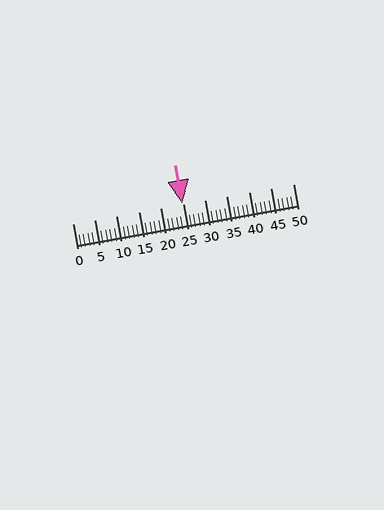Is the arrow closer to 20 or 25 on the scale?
The arrow is closer to 25.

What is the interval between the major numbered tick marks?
The major tick marks are spaced 5 units apart.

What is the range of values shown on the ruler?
The ruler shows values from 0 to 50.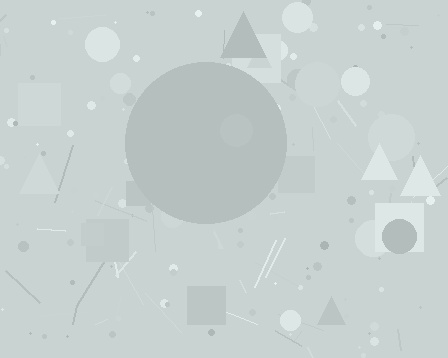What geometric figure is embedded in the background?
A circle is embedded in the background.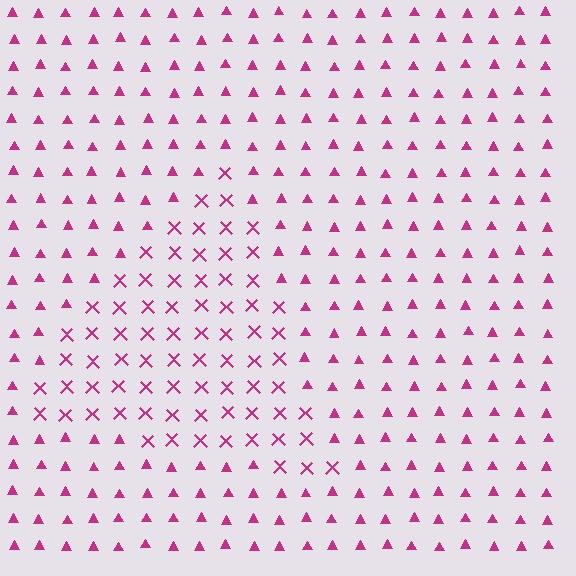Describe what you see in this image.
The image is filled with small magenta elements arranged in a uniform grid. A triangle-shaped region contains X marks, while the surrounding area contains triangles. The boundary is defined purely by the change in element shape.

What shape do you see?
I see a triangle.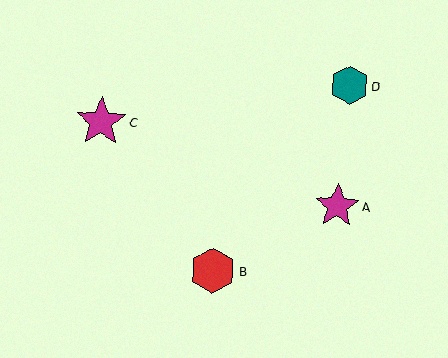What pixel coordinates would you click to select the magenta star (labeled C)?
Click at (101, 122) to select the magenta star C.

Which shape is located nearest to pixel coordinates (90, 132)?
The magenta star (labeled C) at (101, 122) is nearest to that location.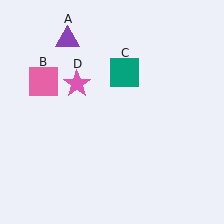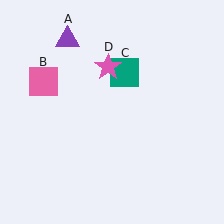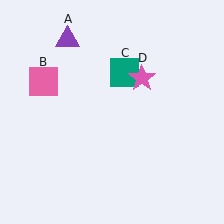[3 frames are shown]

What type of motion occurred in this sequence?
The pink star (object D) rotated clockwise around the center of the scene.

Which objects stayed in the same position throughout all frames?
Purple triangle (object A) and pink square (object B) and teal square (object C) remained stationary.